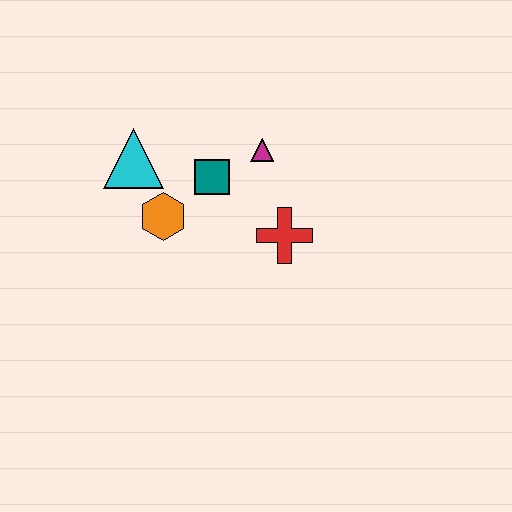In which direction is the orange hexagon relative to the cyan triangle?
The orange hexagon is below the cyan triangle.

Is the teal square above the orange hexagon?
Yes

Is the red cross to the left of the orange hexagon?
No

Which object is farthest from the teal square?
The red cross is farthest from the teal square.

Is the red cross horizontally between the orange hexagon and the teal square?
No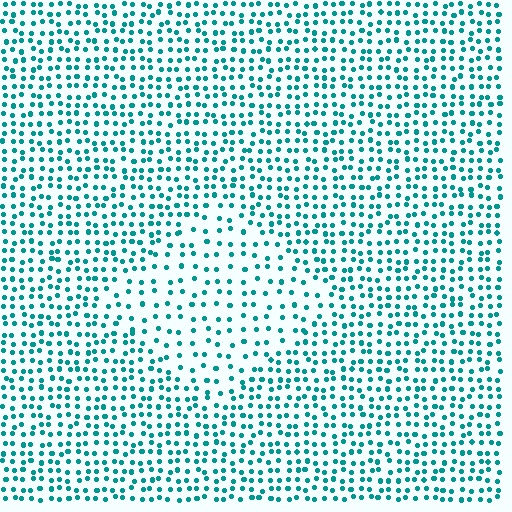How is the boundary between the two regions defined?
The boundary is defined by a change in element density (approximately 1.9x ratio). All elements are the same color, size, and shape.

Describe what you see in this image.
The image contains small teal elements arranged at two different densities. A diamond-shaped region is visible where the elements are less densely packed than the surrounding area.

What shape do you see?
I see a diamond.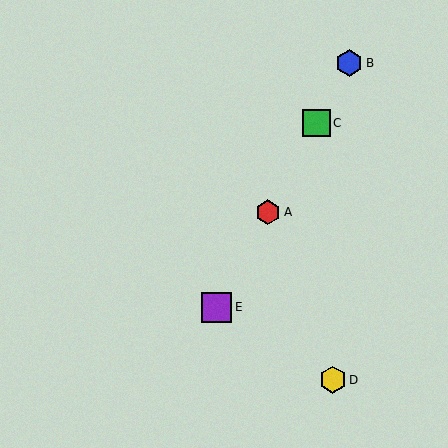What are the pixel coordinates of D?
Object D is at (333, 380).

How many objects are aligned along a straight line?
4 objects (A, B, C, E) are aligned along a straight line.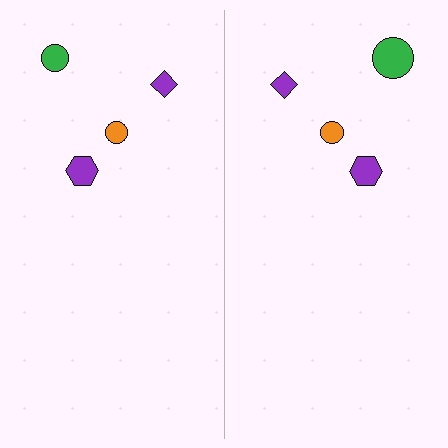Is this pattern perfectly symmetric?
No, the pattern is not perfectly symmetric. The green circle on the right side has a different size than its mirror counterpart.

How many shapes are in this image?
There are 8 shapes in this image.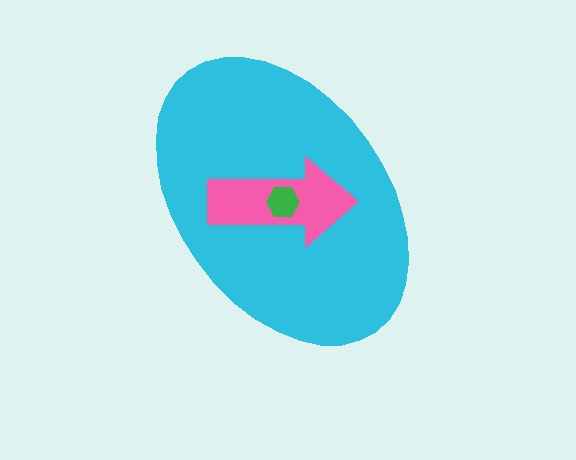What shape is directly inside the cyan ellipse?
The pink arrow.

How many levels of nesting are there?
3.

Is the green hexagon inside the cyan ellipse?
Yes.